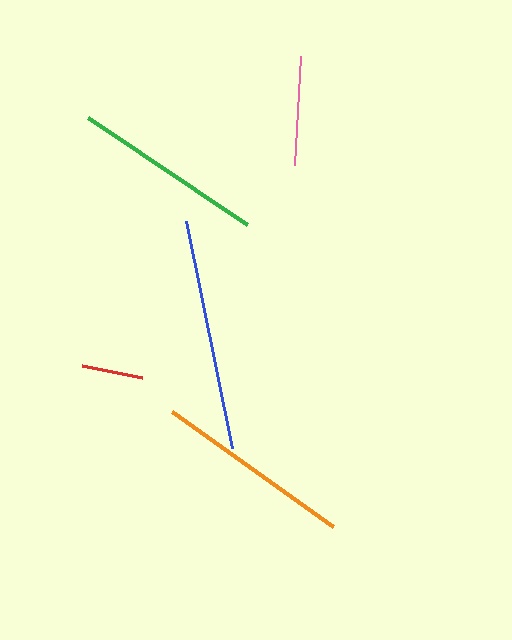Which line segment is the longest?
The blue line is the longest at approximately 231 pixels.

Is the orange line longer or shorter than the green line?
The orange line is longer than the green line.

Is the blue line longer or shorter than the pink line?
The blue line is longer than the pink line.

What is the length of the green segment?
The green segment is approximately 192 pixels long.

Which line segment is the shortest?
The red line is the shortest at approximately 60 pixels.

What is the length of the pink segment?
The pink segment is approximately 109 pixels long.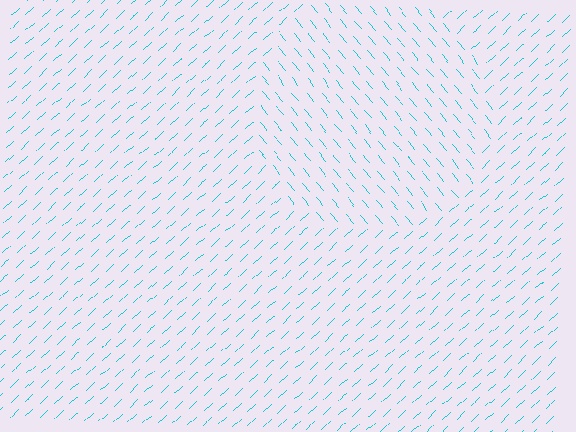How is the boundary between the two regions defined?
The boundary is defined purely by a change in line orientation (approximately 87 degrees difference). All lines are the same color and thickness.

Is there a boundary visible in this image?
Yes, there is a texture boundary formed by a change in line orientation.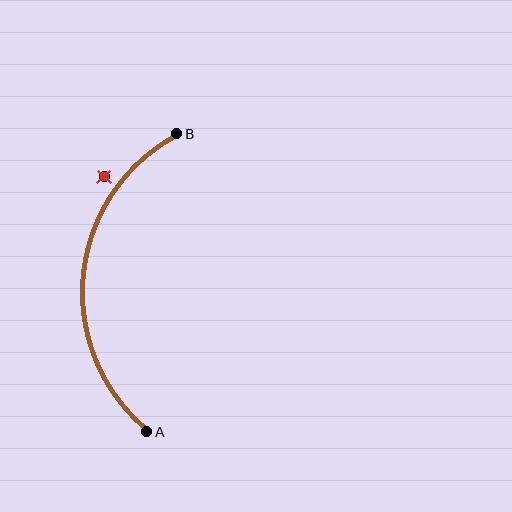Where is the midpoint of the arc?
The arc midpoint is the point on the curve farthest from the straight line joining A and B. It sits to the left of that line.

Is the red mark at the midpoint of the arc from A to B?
No — the red mark does not lie on the arc at all. It sits slightly outside the curve.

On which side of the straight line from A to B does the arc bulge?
The arc bulges to the left of the straight line connecting A and B.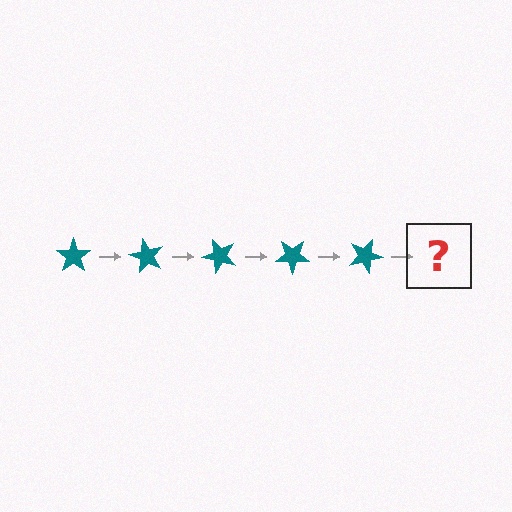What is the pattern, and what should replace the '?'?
The pattern is that the star rotates 60 degrees each step. The '?' should be a teal star rotated 300 degrees.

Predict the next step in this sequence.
The next step is a teal star rotated 300 degrees.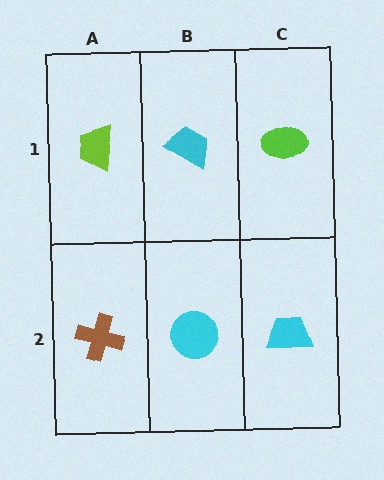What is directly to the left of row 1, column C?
A cyan trapezoid.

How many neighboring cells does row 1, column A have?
2.